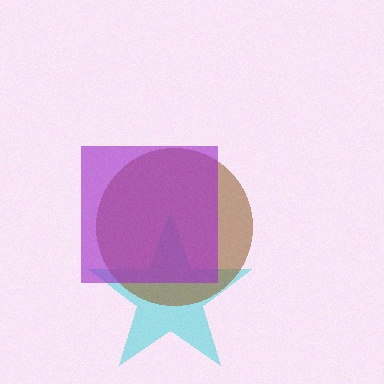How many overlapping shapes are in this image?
There are 3 overlapping shapes in the image.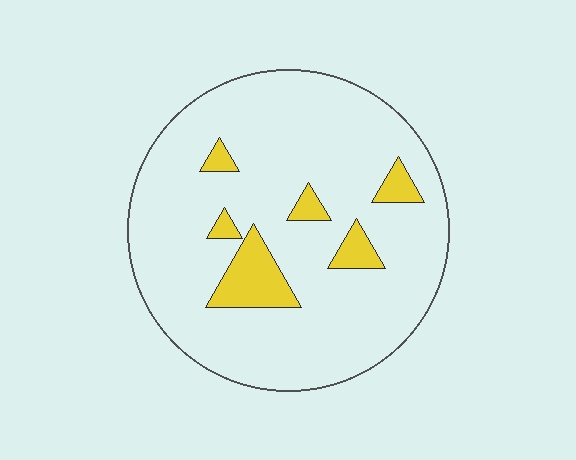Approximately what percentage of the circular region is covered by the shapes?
Approximately 10%.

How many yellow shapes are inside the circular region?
6.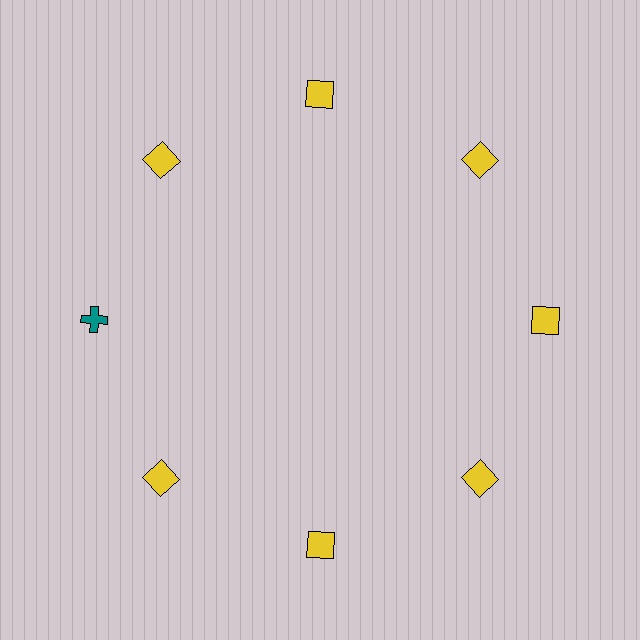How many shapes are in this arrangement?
There are 8 shapes arranged in a ring pattern.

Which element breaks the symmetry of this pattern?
The teal cross at roughly the 9 o'clock position breaks the symmetry. All other shapes are yellow squares.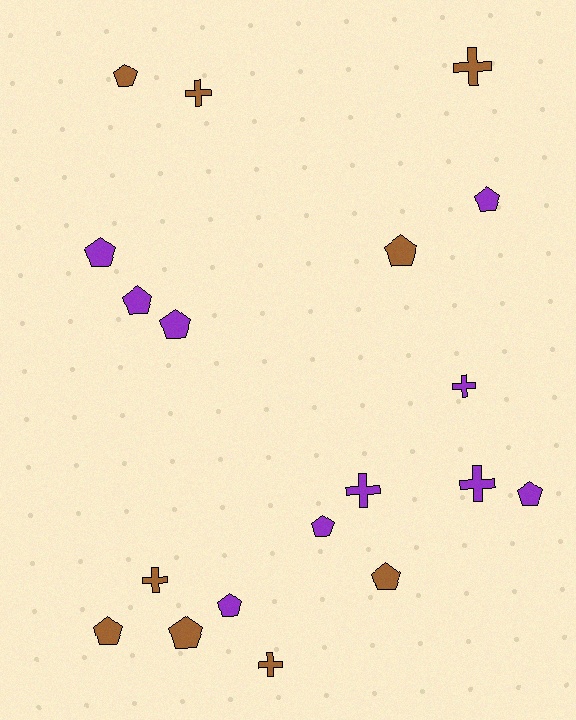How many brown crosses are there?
There are 4 brown crosses.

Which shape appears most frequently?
Pentagon, with 12 objects.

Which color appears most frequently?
Purple, with 10 objects.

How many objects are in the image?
There are 19 objects.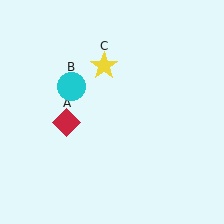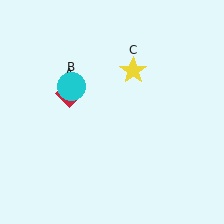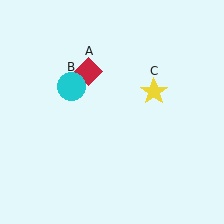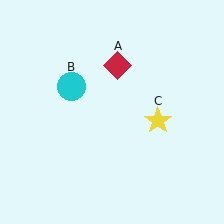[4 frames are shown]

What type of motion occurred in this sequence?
The red diamond (object A), yellow star (object C) rotated clockwise around the center of the scene.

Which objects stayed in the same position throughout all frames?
Cyan circle (object B) remained stationary.